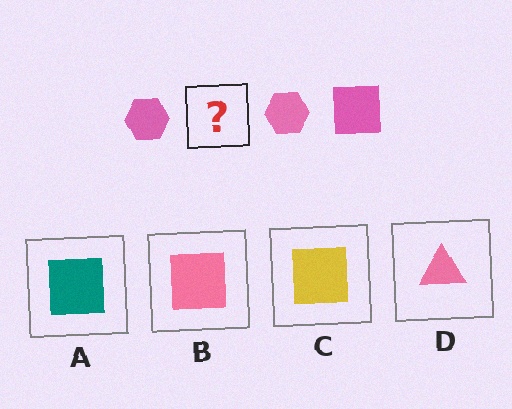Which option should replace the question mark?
Option B.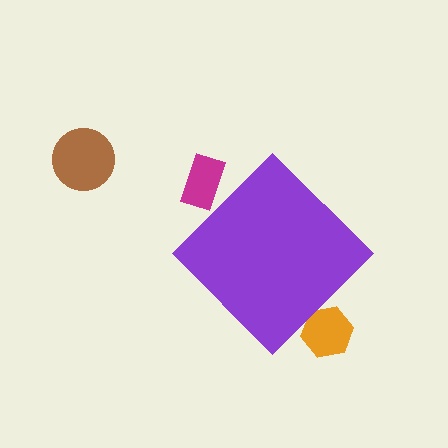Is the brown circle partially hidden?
No, the brown circle is fully visible.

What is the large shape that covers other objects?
A purple diamond.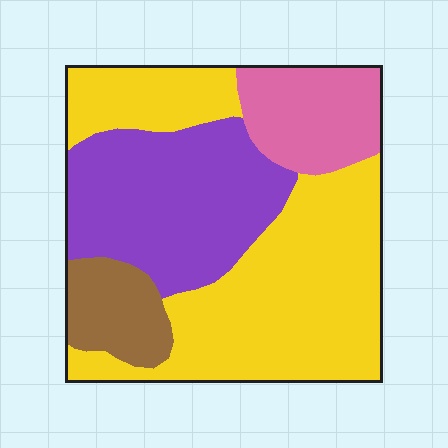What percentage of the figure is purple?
Purple covers 29% of the figure.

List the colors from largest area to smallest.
From largest to smallest: yellow, purple, pink, brown.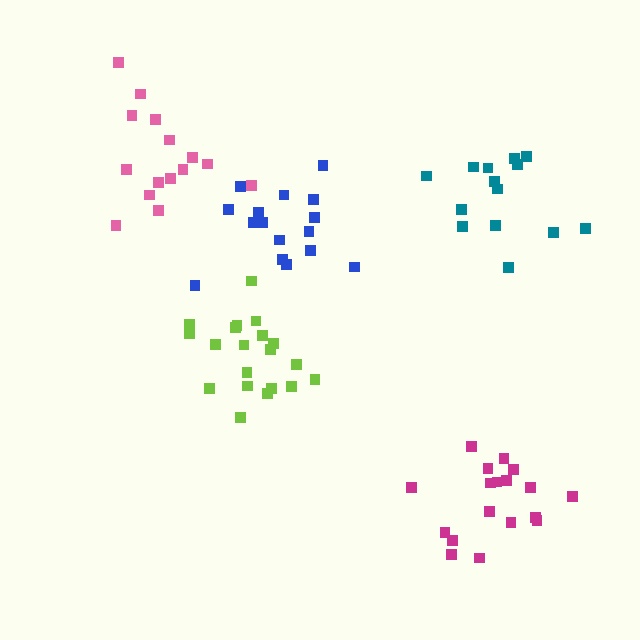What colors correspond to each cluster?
The clusters are colored: blue, magenta, teal, pink, lime.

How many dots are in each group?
Group 1: 16 dots, Group 2: 18 dots, Group 3: 14 dots, Group 4: 15 dots, Group 5: 20 dots (83 total).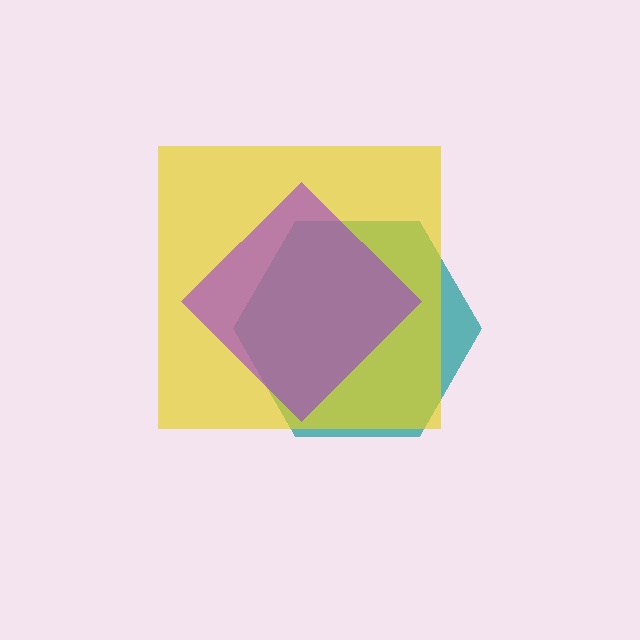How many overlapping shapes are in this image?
There are 3 overlapping shapes in the image.